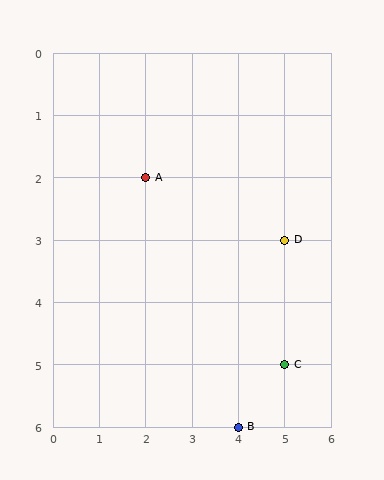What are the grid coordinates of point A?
Point A is at grid coordinates (2, 2).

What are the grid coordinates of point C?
Point C is at grid coordinates (5, 5).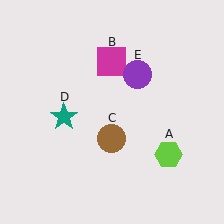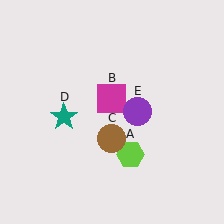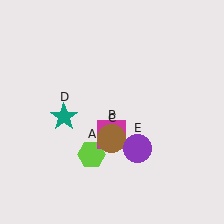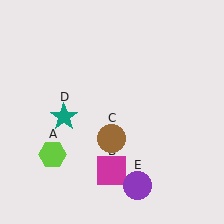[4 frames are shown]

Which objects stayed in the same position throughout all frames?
Brown circle (object C) and teal star (object D) remained stationary.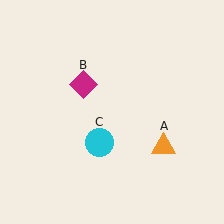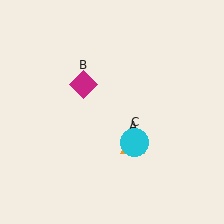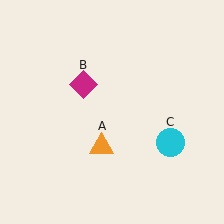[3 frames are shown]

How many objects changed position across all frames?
2 objects changed position: orange triangle (object A), cyan circle (object C).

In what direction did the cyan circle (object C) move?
The cyan circle (object C) moved right.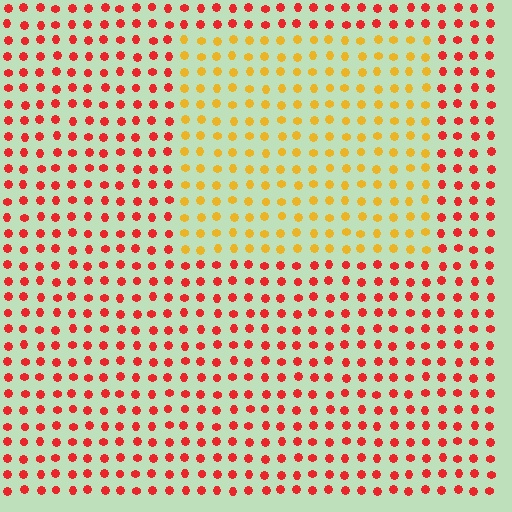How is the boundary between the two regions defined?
The boundary is defined purely by a slight shift in hue (about 46 degrees). Spacing, size, and orientation are identical on both sides.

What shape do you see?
I see a rectangle.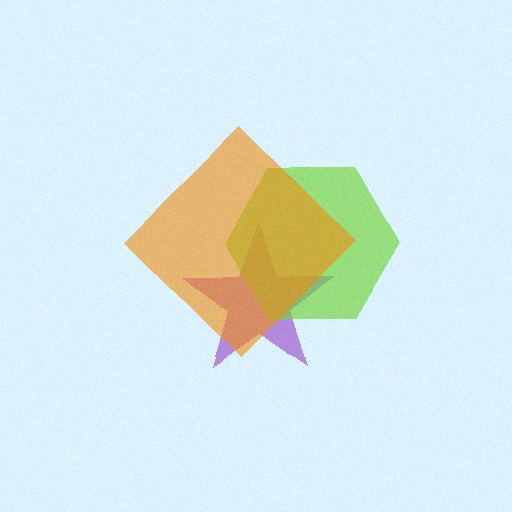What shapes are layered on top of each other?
The layered shapes are: a purple star, a lime hexagon, an orange diamond.